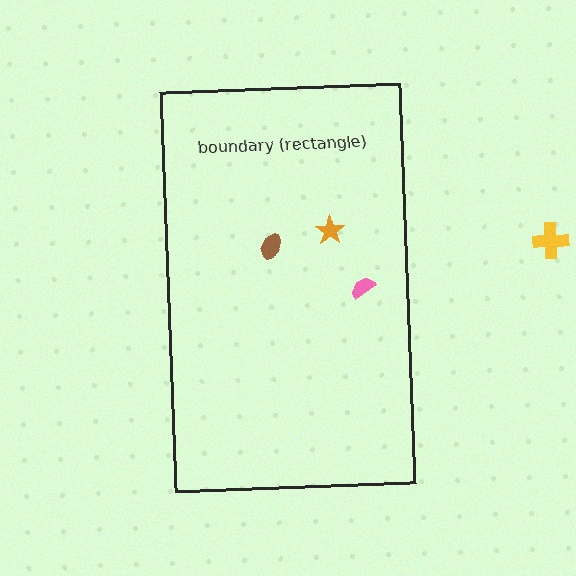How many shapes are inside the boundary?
3 inside, 1 outside.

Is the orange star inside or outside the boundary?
Inside.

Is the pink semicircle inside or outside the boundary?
Inside.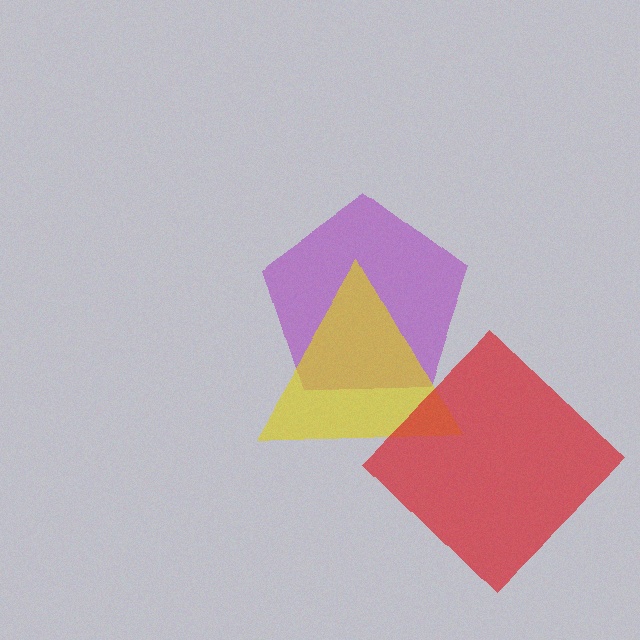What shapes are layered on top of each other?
The layered shapes are: a purple pentagon, a yellow triangle, a red diamond.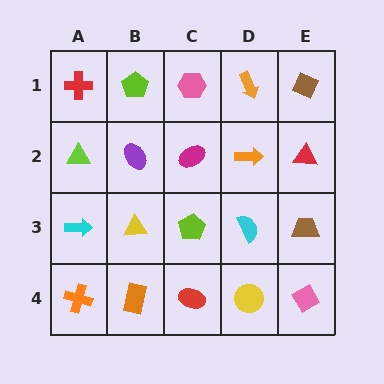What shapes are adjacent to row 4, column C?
A lime pentagon (row 3, column C), an orange rectangle (row 4, column B), a yellow circle (row 4, column D).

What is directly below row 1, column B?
A purple ellipse.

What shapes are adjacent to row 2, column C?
A pink hexagon (row 1, column C), a lime pentagon (row 3, column C), a purple ellipse (row 2, column B), an orange arrow (row 2, column D).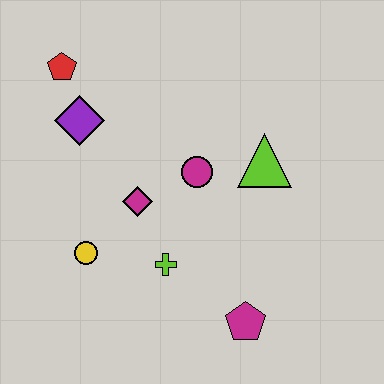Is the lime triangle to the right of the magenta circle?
Yes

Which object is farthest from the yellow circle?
The lime triangle is farthest from the yellow circle.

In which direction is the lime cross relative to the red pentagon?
The lime cross is below the red pentagon.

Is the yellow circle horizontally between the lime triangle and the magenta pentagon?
No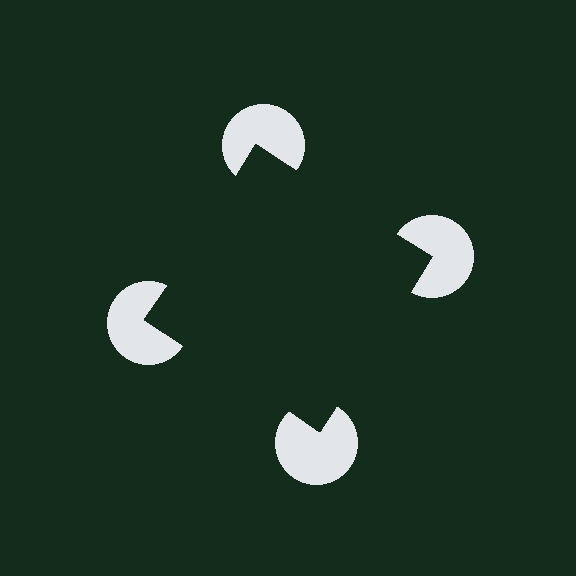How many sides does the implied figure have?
4 sides.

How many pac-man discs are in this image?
There are 4 — one at each vertex of the illusory square.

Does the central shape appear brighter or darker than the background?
It typically appears slightly darker than the background, even though no actual brightness change is drawn.